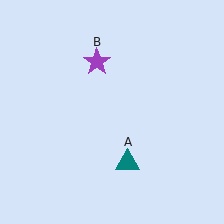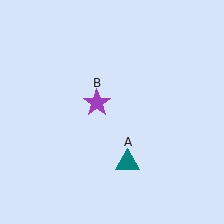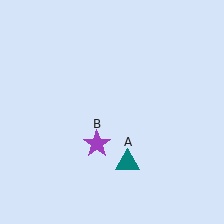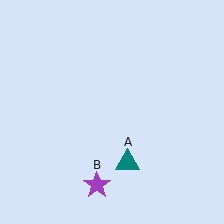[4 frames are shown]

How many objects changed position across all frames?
1 object changed position: purple star (object B).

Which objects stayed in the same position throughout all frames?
Teal triangle (object A) remained stationary.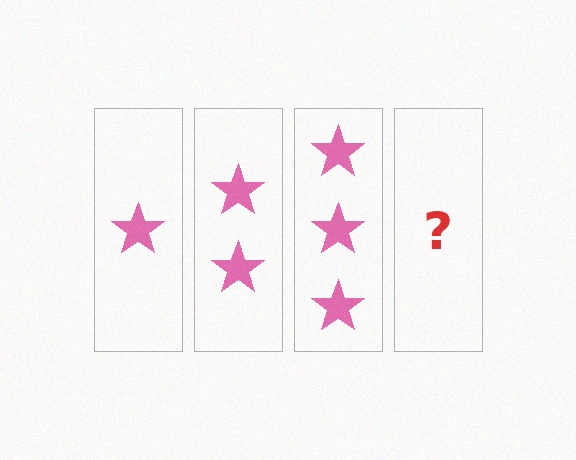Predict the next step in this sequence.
The next step is 4 stars.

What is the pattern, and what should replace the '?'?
The pattern is that each step adds one more star. The '?' should be 4 stars.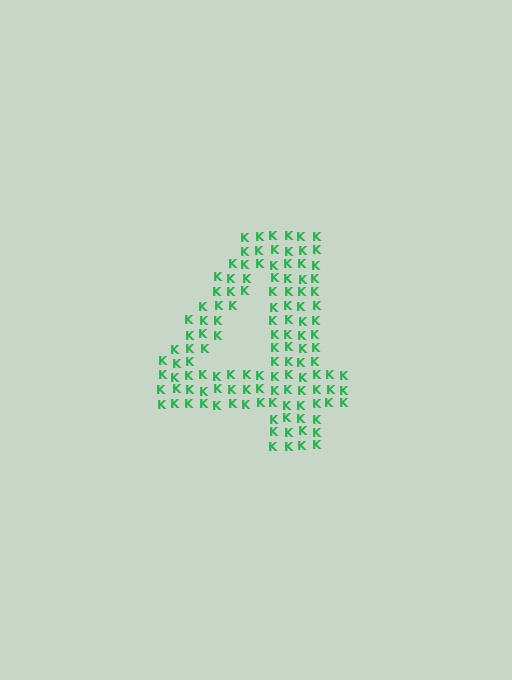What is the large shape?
The large shape is the digit 4.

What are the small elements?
The small elements are letter K's.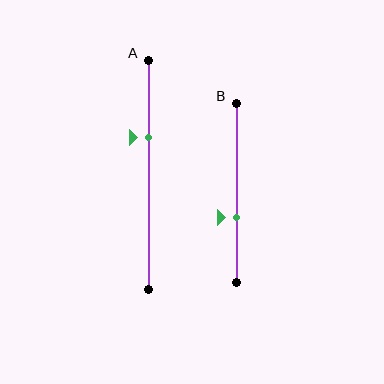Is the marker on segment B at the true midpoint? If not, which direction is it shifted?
No, the marker on segment B is shifted downward by about 14% of the segment length.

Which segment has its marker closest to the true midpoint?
Segment B has its marker closest to the true midpoint.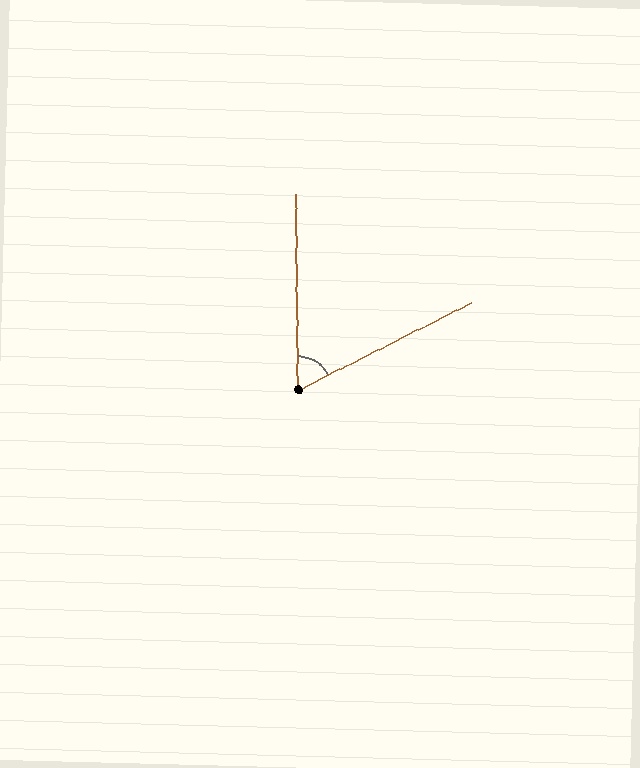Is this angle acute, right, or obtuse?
It is acute.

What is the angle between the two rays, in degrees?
Approximately 64 degrees.